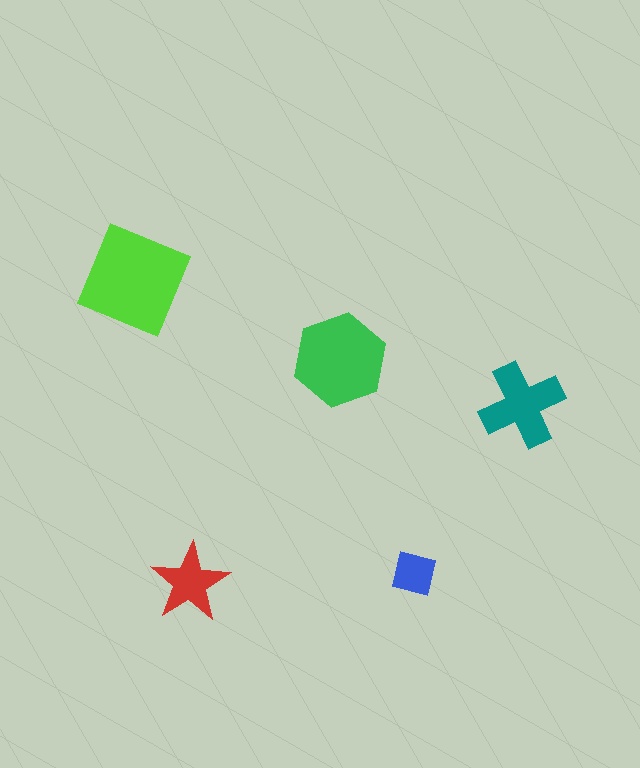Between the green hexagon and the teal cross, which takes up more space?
The green hexagon.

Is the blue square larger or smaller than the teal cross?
Smaller.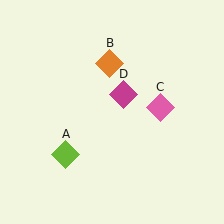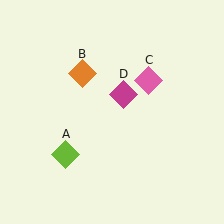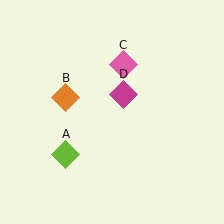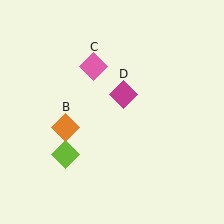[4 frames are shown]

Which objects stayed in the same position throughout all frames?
Lime diamond (object A) and magenta diamond (object D) remained stationary.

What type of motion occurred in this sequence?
The orange diamond (object B), pink diamond (object C) rotated counterclockwise around the center of the scene.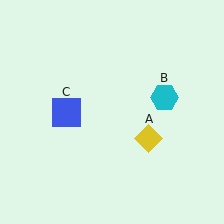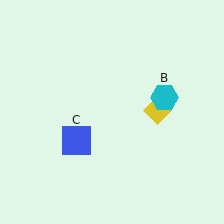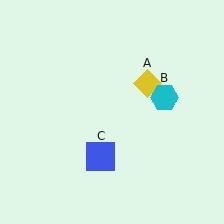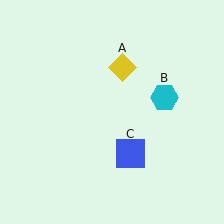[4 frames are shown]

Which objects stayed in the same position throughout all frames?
Cyan hexagon (object B) remained stationary.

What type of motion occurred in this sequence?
The yellow diamond (object A), blue square (object C) rotated counterclockwise around the center of the scene.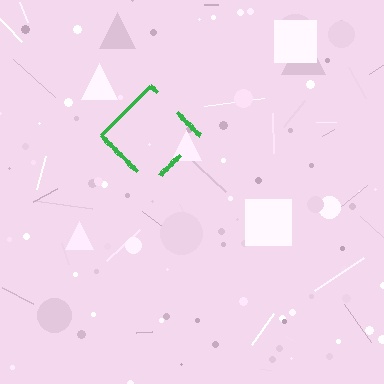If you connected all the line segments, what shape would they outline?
They would outline a diamond.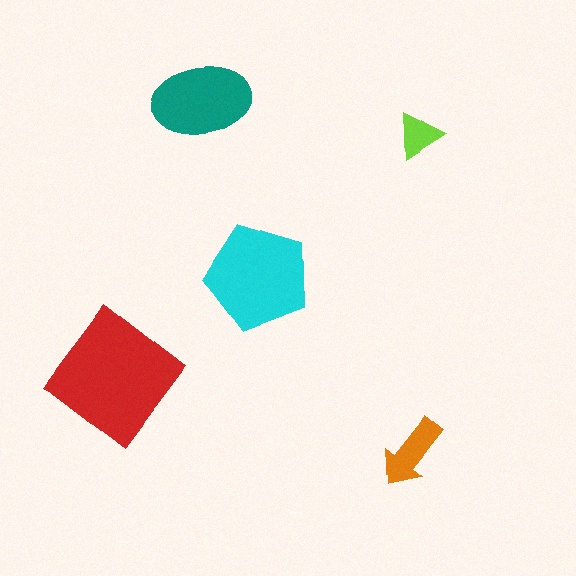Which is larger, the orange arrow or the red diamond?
The red diamond.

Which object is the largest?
The red diamond.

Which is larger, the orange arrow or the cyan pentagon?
The cyan pentagon.